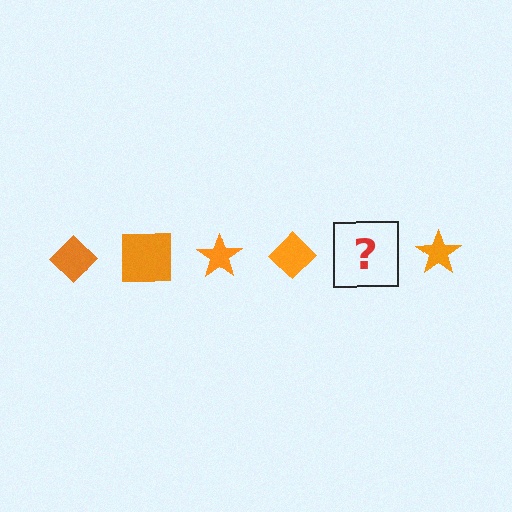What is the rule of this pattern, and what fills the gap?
The rule is that the pattern cycles through diamond, square, star shapes in orange. The gap should be filled with an orange square.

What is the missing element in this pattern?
The missing element is an orange square.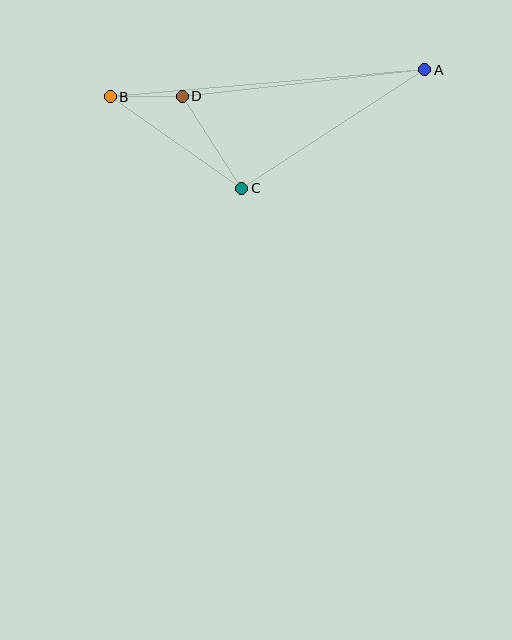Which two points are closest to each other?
Points B and D are closest to each other.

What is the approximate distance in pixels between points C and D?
The distance between C and D is approximately 110 pixels.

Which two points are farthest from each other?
Points A and B are farthest from each other.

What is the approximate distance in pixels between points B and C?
The distance between B and C is approximately 161 pixels.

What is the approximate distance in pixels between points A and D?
The distance between A and D is approximately 244 pixels.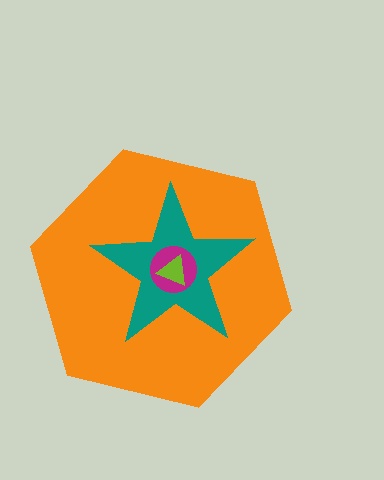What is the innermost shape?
The lime triangle.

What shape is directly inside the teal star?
The magenta circle.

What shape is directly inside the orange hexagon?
The teal star.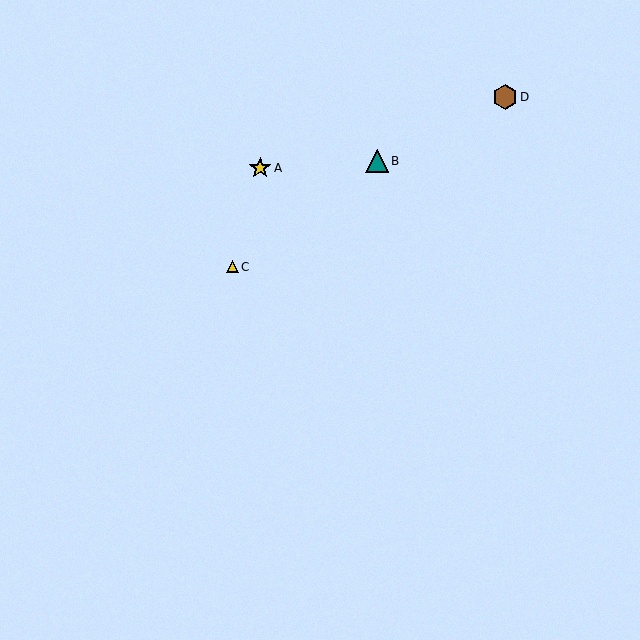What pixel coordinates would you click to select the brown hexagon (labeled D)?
Click at (505, 97) to select the brown hexagon D.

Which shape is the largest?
The brown hexagon (labeled D) is the largest.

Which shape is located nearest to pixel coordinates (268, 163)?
The yellow star (labeled A) at (260, 168) is nearest to that location.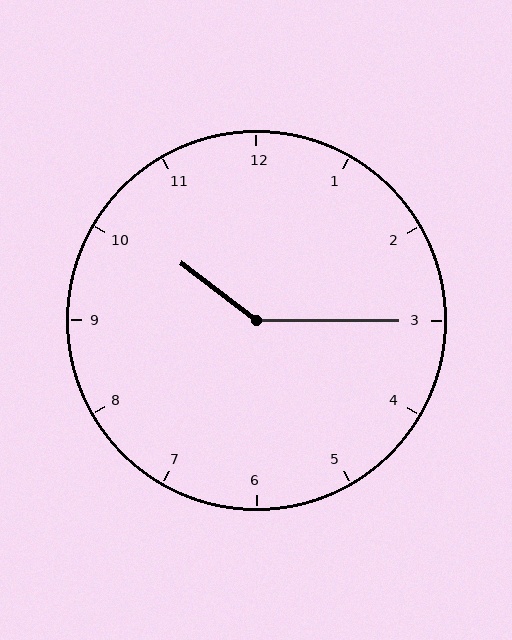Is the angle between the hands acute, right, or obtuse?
It is obtuse.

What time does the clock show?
10:15.